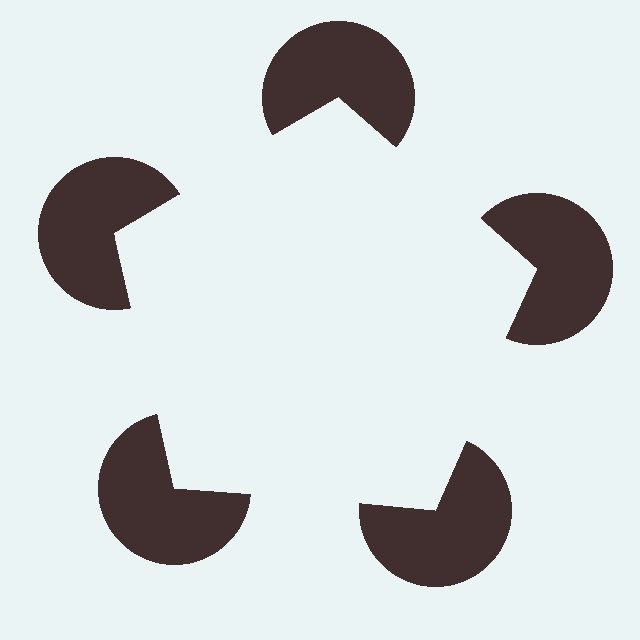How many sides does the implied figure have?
5 sides.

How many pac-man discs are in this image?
There are 5 — one at each vertex of the illusory pentagon.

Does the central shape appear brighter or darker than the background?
It typically appears slightly brighter than the background, even though no actual brightness change is drawn.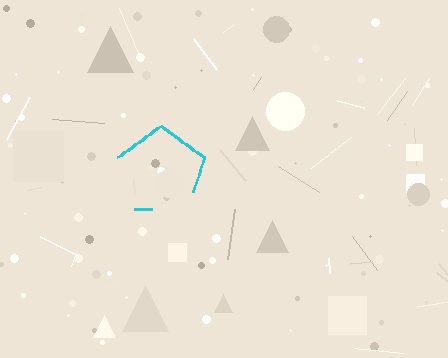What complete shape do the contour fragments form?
The contour fragments form a pentagon.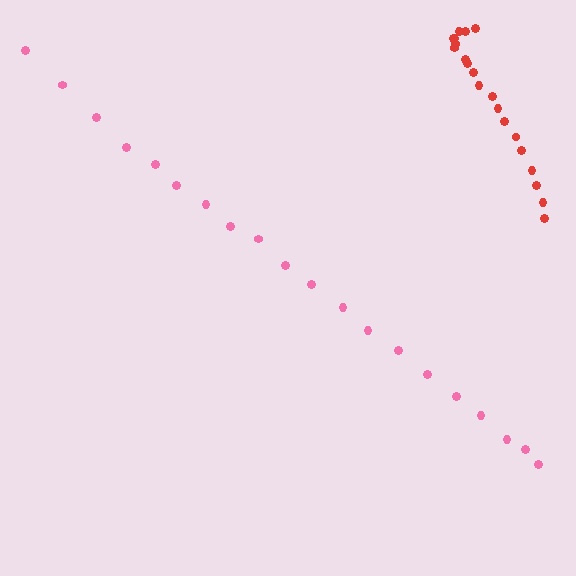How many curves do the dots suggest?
There are 2 distinct paths.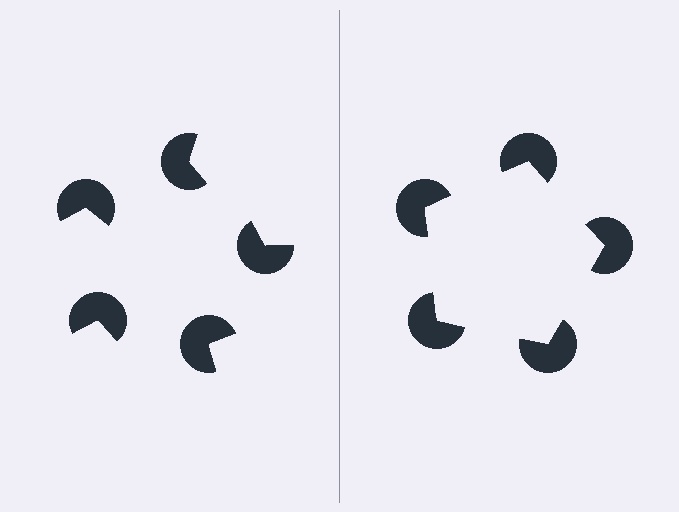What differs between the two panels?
The pac-man discs are positioned identically on both sides; only the wedge orientations differ. On the right they align to a pentagon; on the left they are misaligned.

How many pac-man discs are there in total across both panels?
10 — 5 on each side.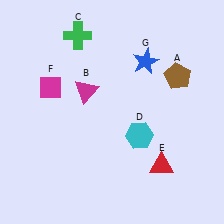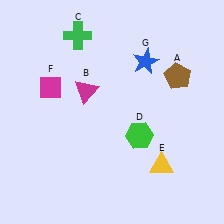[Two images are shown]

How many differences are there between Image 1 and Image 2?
There are 2 differences between the two images.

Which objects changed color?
D changed from cyan to green. E changed from red to yellow.